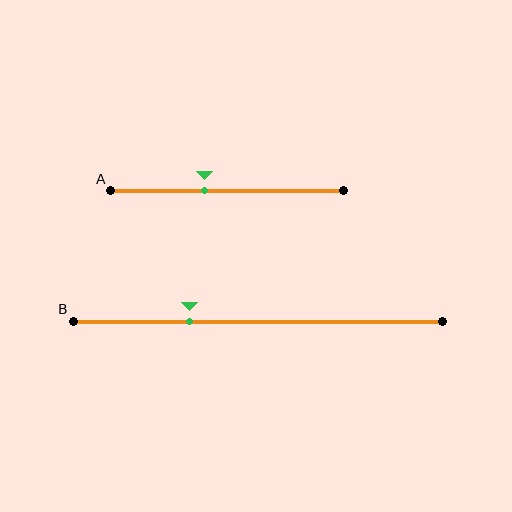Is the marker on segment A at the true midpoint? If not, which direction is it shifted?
No, the marker on segment A is shifted to the left by about 10% of the segment length.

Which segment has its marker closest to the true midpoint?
Segment A has its marker closest to the true midpoint.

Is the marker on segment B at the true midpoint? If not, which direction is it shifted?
No, the marker on segment B is shifted to the left by about 19% of the segment length.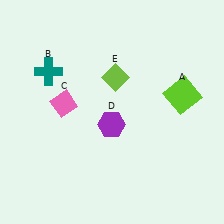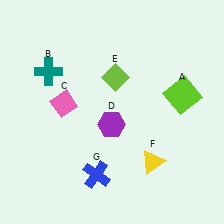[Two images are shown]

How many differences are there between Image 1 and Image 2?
There are 2 differences between the two images.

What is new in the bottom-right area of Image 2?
A yellow triangle (F) was added in the bottom-right area of Image 2.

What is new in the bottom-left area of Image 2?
A blue cross (G) was added in the bottom-left area of Image 2.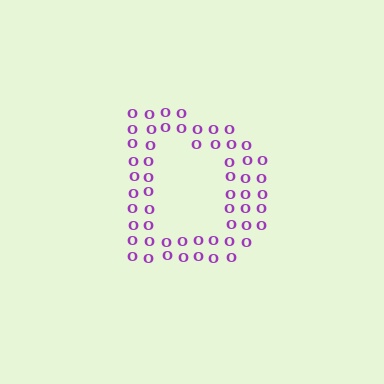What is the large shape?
The large shape is the letter D.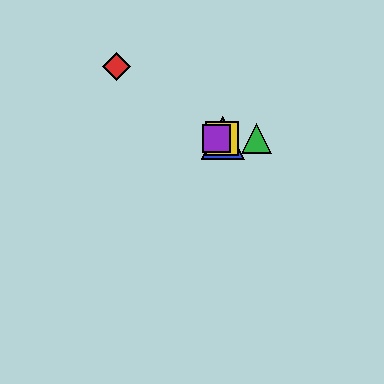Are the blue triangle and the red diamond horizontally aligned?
No, the blue triangle is at y≈138 and the red diamond is at y≈67.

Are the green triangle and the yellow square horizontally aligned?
Yes, both are at y≈138.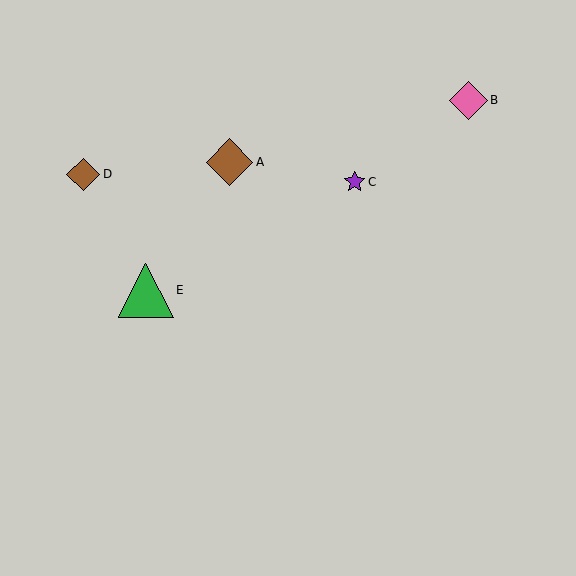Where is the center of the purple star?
The center of the purple star is at (355, 182).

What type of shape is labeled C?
Shape C is a purple star.